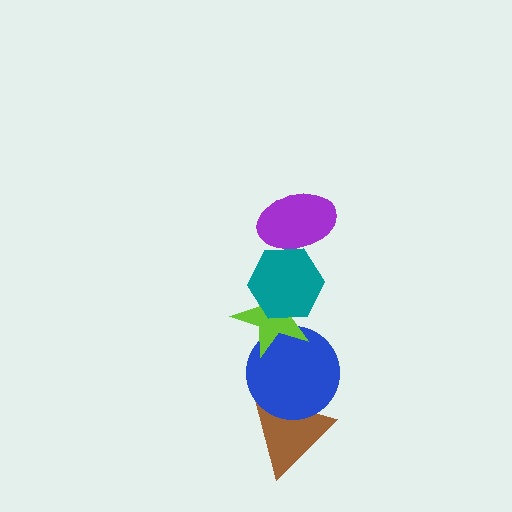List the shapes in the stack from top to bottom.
From top to bottom: the purple ellipse, the teal hexagon, the lime star, the blue circle, the brown triangle.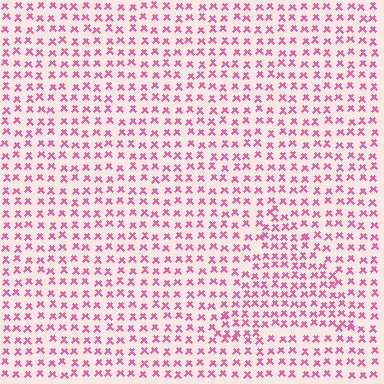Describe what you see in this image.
The image contains small pink elements arranged at two different densities. A triangle-shaped region is visible where the elements are more densely packed than the surrounding area.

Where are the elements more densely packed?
The elements are more densely packed inside the triangle boundary.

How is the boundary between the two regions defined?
The boundary is defined by a change in element density (approximately 1.4x ratio). All elements are the same color, size, and shape.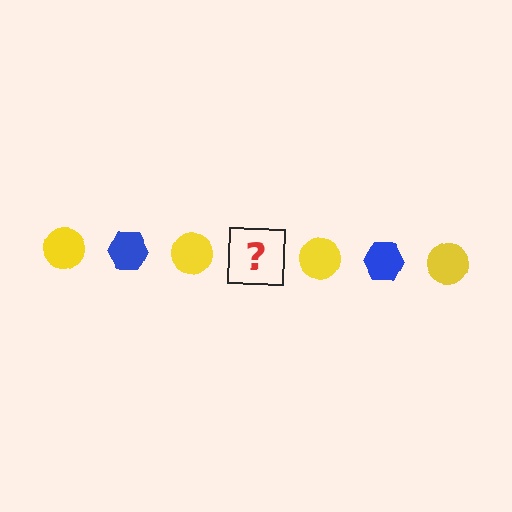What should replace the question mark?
The question mark should be replaced with a blue hexagon.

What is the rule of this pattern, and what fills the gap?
The rule is that the pattern alternates between yellow circle and blue hexagon. The gap should be filled with a blue hexagon.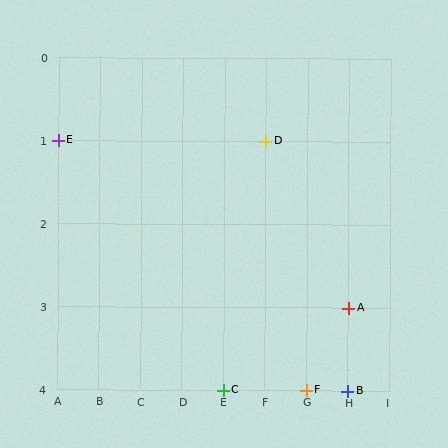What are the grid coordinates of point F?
Point F is at grid coordinates (G, 4).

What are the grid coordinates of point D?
Point D is at grid coordinates (F, 1).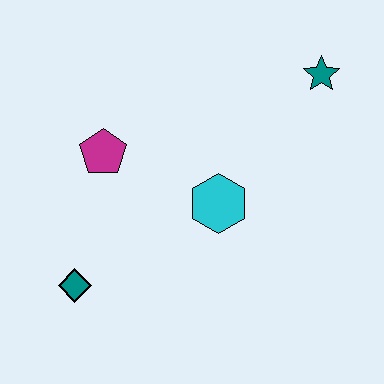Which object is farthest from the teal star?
The teal diamond is farthest from the teal star.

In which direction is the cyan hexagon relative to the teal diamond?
The cyan hexagon is to the right of the teal diamond.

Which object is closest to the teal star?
The cyan hexagon is closest to the teal star.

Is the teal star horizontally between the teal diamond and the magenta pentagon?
No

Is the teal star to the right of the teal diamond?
Yes